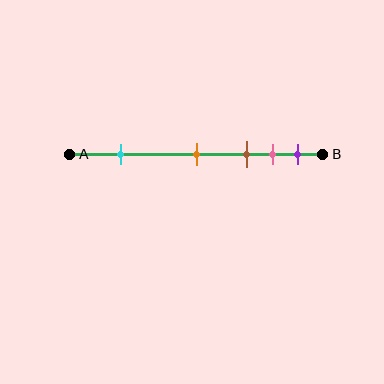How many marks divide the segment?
There are 5 marks dividing the segment.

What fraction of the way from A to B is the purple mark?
The purple mark is approximately 90% (0.9) of the way from A to B.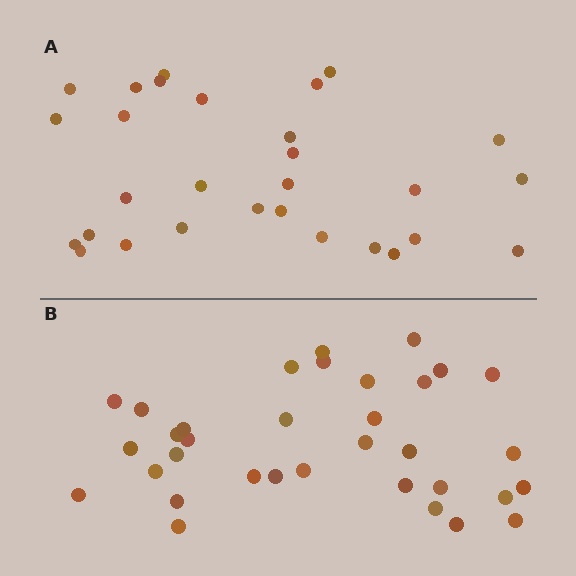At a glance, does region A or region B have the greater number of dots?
Region B (the bottom region) has more dots.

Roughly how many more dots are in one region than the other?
Region B has about 5 more dots than region A.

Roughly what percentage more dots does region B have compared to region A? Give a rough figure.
About 15% more.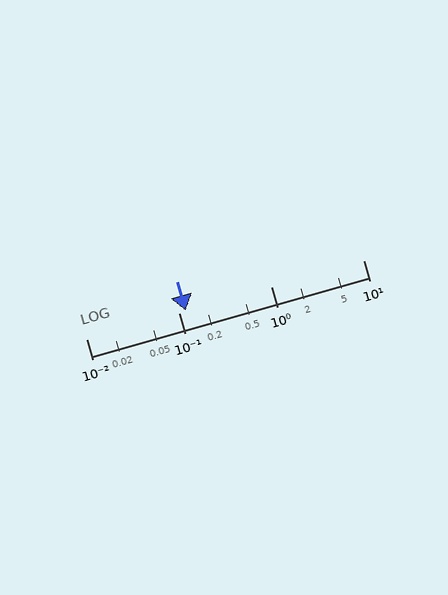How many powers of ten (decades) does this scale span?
The scale spans 3 decades, from 0.01 to 10.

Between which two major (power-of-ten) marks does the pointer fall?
The pointer is between 0.1 and 1.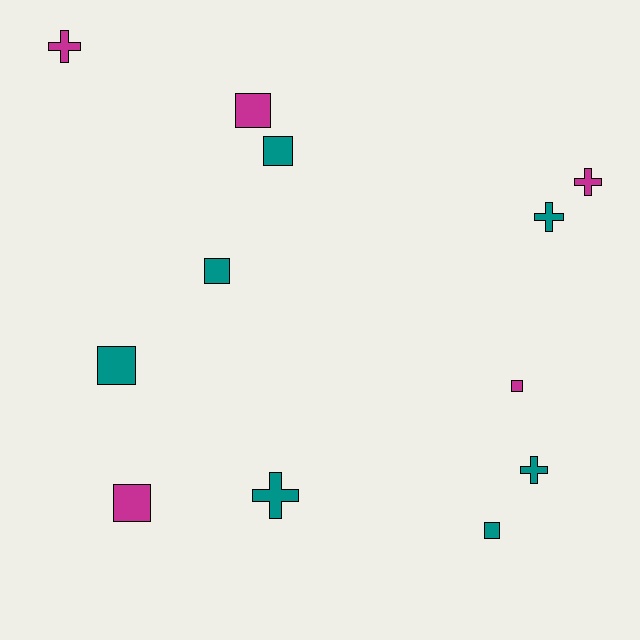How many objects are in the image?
There are 12 objects.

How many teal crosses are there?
There are 3 teal crosses.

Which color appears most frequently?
Teal, with 7 objects.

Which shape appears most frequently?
Square, with 7 objects.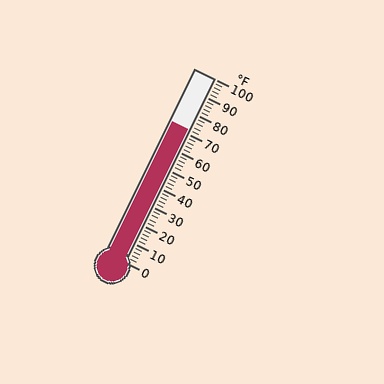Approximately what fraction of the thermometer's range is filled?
The thermometer is filled to approximately 70% of its range.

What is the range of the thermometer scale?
The thermometer scale ranges from 0°F to 100°F.